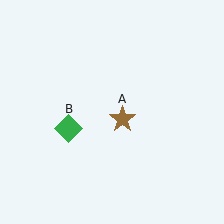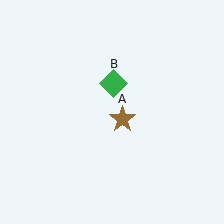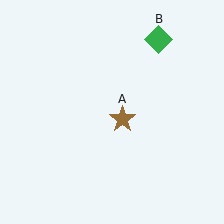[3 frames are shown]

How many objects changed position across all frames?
1 object changed position: green diamond (object B).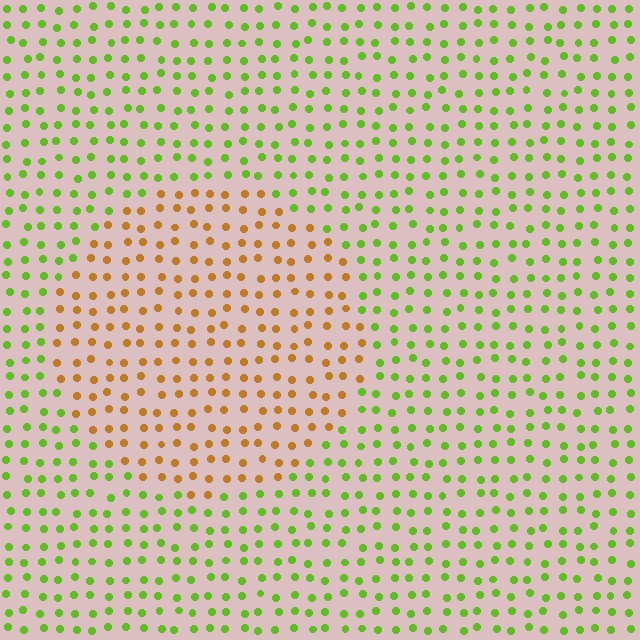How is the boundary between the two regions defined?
The boundary is defined purely by a slight shift in hue (about 63 degrees). Spacing, size, and orientation are identical on both sides.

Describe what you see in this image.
The image is filled with small lime elements in a uniform arrangement. A circle-shaped region is visible where the elements are tinted to a slightly different hue, forming a subtle color boundary.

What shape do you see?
I see a circle.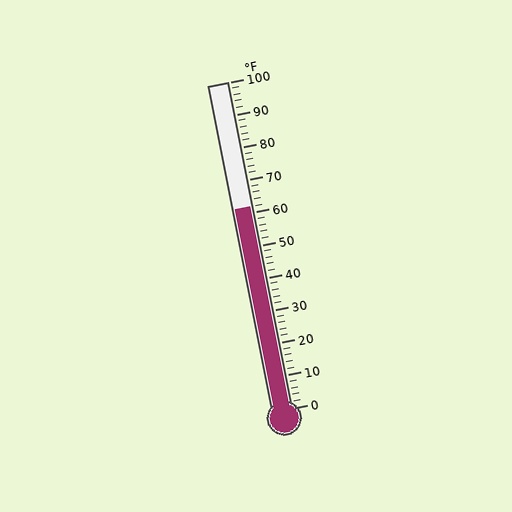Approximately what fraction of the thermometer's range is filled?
The thermometer is filled to approximately 60% of its range.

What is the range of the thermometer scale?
The thermometer scale ranges from 0°F to 100°F.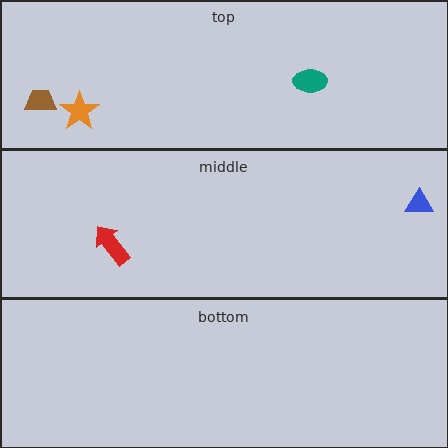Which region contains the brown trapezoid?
The top region.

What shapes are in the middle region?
The blue triangle, the red arrow.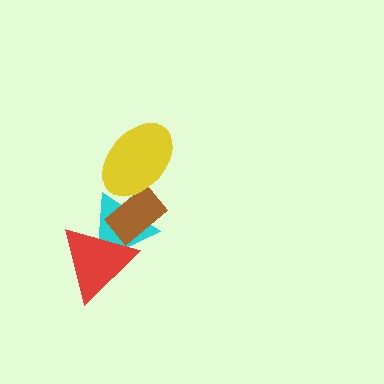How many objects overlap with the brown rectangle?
3 objects overlap with the brown rectangle.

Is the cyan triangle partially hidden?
Yes, it is partially covered by another shape.